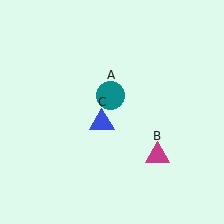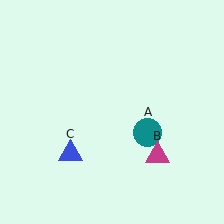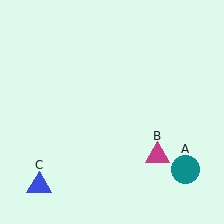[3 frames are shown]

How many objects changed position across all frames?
2 objects changed position: teal circle (object A), blue triangle (object C).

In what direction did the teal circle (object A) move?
The teal circle (object A) moved down and to the right.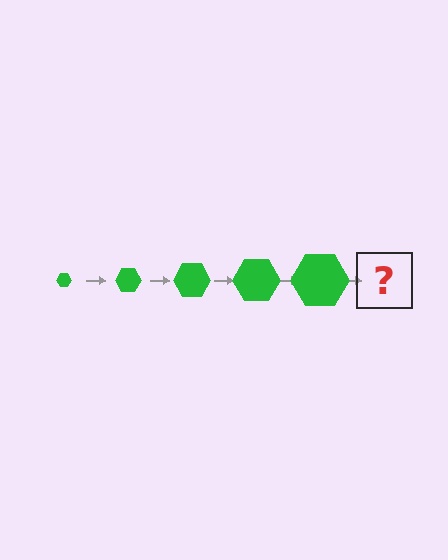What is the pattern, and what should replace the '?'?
The pattern is that the hexagon gets progressively larger each step. The '?' should be a green hexagon, larger than the previous one.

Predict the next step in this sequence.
The next step is a green hexagon, larger than the previous one.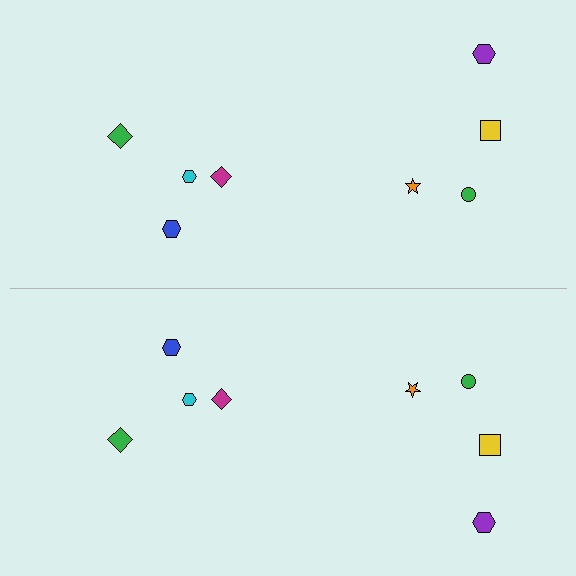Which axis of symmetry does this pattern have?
The pattern has a horizontal axis of symmetry running through the center of the image.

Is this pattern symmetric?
Yes, this pattern has bilateral (reflection) symmetry.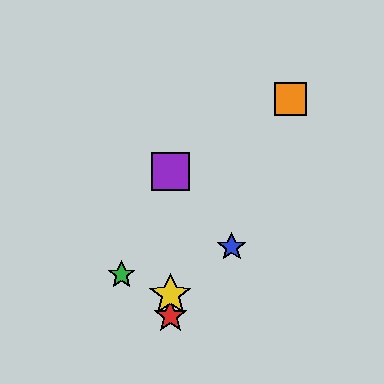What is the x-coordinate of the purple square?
The purple square is at x≈170.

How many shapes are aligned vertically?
3 shapes (the red star, the yellow star, the purple square) are aligned vertically.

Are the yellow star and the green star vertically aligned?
No, the yellow star is at x≈170 and the green star is at x≈121.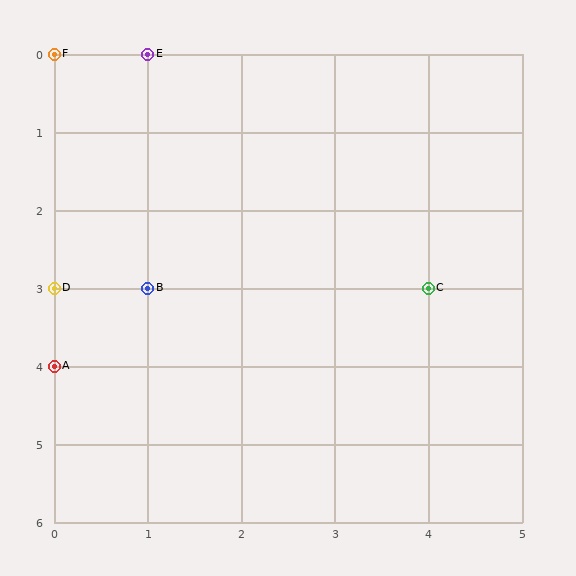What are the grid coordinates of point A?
Point A is at grid coordinates (0, 4).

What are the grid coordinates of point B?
Point B is at grid coordinates (1, 3).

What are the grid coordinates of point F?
Point F is at grid coordinates (0, 0).